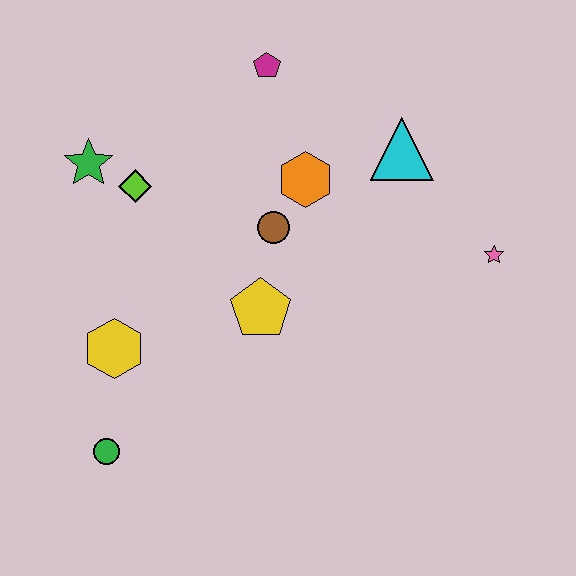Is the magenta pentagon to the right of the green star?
Yes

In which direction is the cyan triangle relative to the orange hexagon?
The cyan triangle is to the right of the orange hexagon.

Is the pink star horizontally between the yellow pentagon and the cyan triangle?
No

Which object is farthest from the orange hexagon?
The green circle is farthest from the orange hexagon.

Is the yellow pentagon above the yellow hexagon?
Yes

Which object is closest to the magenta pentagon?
The orange hexagon is closest to the magenta pentagon.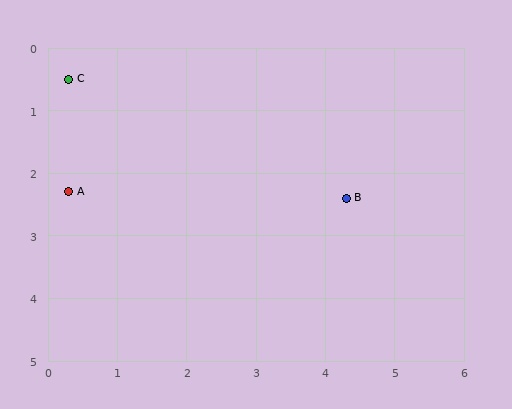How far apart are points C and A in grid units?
Points C and A are about 1.8 grid units apart.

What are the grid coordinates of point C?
Point C is at approximately (0.3, 0.5).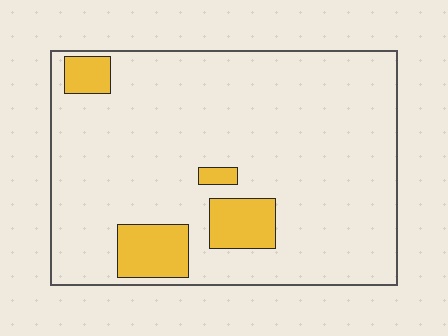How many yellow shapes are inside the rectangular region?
4.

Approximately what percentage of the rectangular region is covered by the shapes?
Approximately 10%.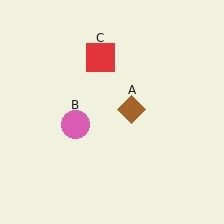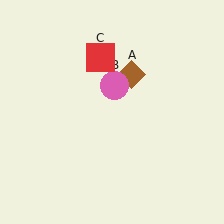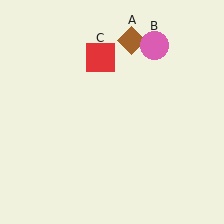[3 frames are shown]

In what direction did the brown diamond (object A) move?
The brown diamond (object A) moved up.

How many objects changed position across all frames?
2 objects changed position: brown diamond (object A), pink circle (object B).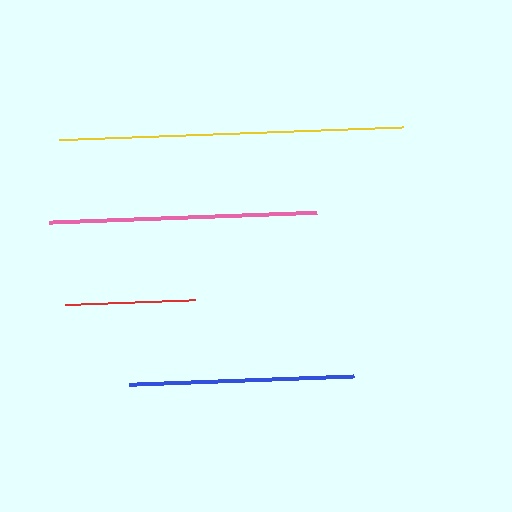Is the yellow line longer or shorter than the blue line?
The yellow line is longer than the blue line.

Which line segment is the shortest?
The red line is the shortest at approximately 130 pixels.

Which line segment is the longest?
The yellow line is the longest at approximately 345 pixels.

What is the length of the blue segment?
The blue segment is approximately 225 pixels long.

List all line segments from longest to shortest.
From longest to shortest: yellow, pink, blue, red.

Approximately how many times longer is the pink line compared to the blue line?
The pink line is approximately 1.2 times the length of the blue line.